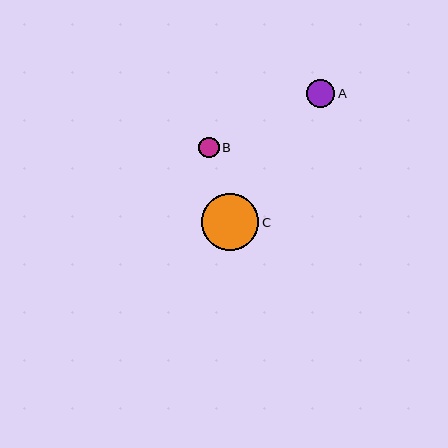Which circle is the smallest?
Circle B is the smallest with a size of approximately 20 pixels.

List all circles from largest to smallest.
From largest to smallest: C, A, B.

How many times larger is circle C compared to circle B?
Circle C is approximately 2.8 times the size of circle B.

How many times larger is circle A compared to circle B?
Circle A is approximately 1.4 times the size of circle B.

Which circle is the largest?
Circle C is the largest with a size of approximately 57 pixels.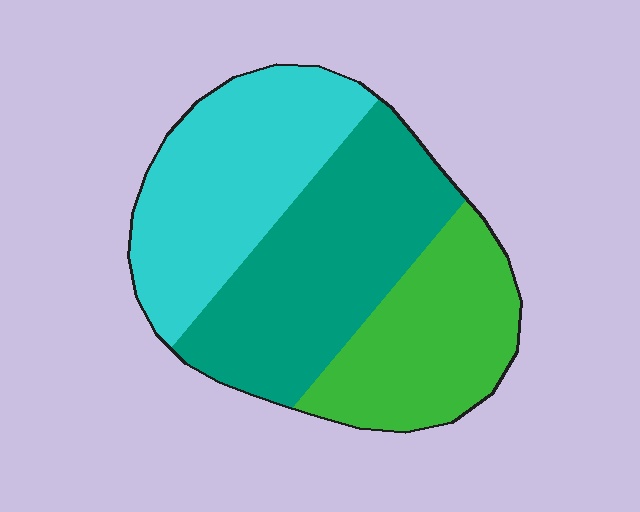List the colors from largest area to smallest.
From largest to smallest: teal, cyan, green.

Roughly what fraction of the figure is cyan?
Cyan takes up about one third (1/3) of the figure.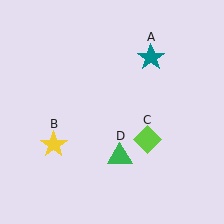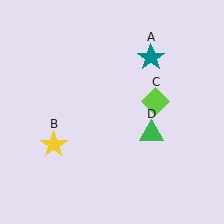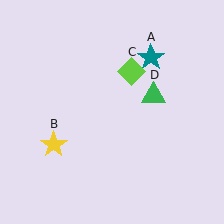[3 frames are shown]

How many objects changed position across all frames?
2 objects changed position: lime diamond (object C), green triangle (object D).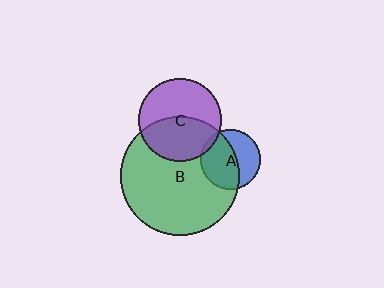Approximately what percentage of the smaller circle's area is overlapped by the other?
Approximately 55%.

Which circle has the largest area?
Circle B (green).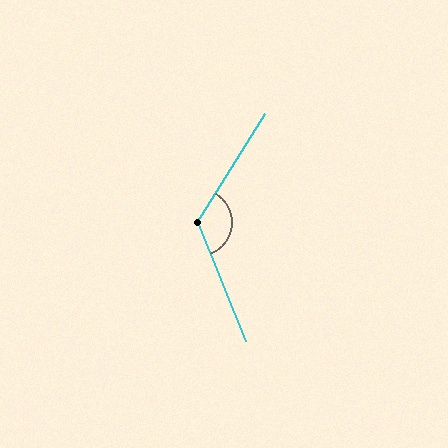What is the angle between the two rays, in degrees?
Approximately 126 degrees.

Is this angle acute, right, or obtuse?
It is obtuse.